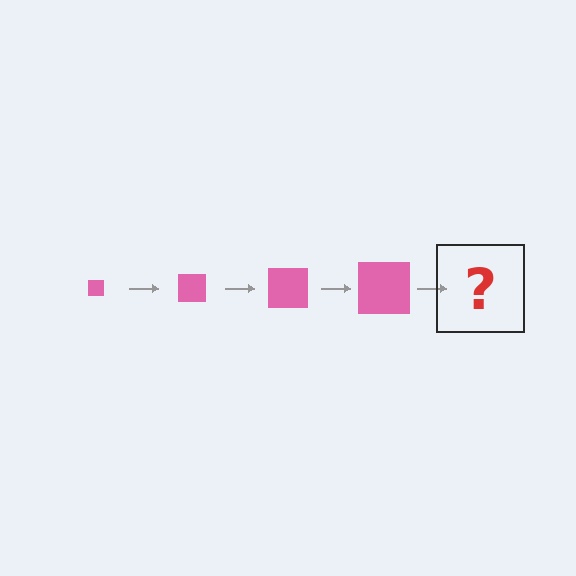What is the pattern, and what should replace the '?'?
The pattern is that the square gets progressively larger each step. The '?' should be a pink square, larger than the previous one.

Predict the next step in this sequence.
The next step is a pink square, larger than the previous one.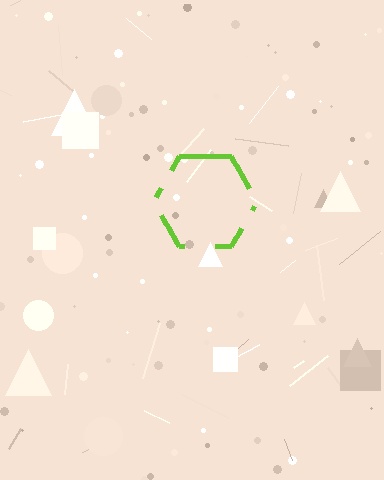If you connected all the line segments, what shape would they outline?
They would outline a hexagon.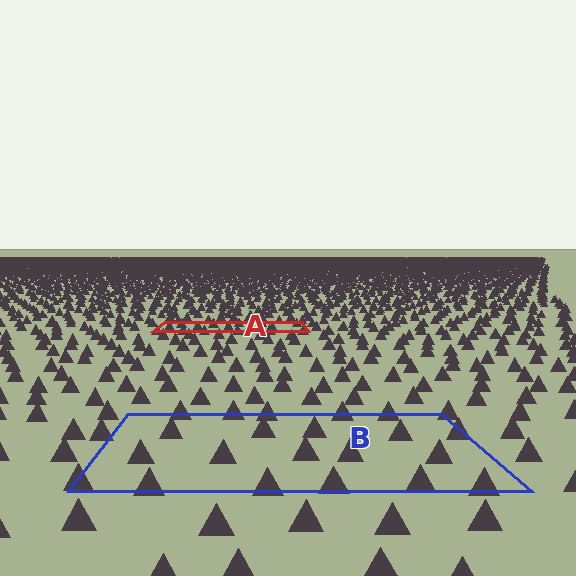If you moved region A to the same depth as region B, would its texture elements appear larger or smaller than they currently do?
They would appear larger. At a closer depth, the same texture elements are projected at a bigger on-screen size.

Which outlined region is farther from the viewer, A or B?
Region A is farther from the viewer — the texture elements inside it appear smaller and more densely packed.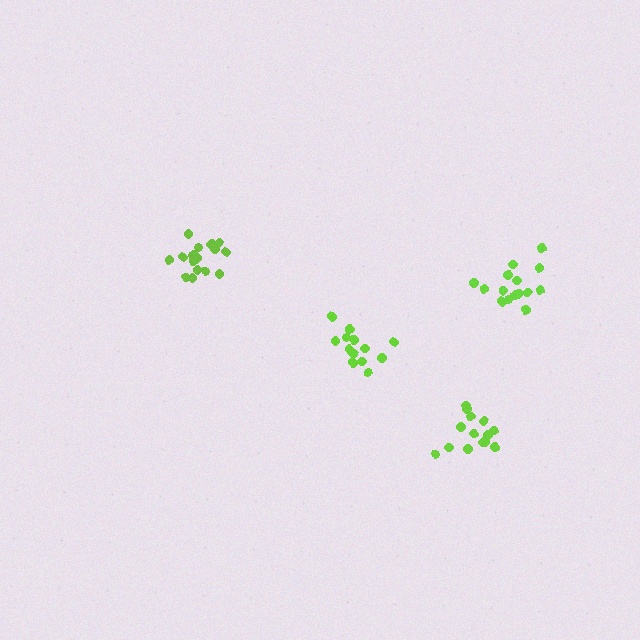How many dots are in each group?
Group 1: 13 dots, Group 2: 14 dots, Group 3: 15 dots, Group 4: 18 dots (60 total).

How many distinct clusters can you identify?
There are 4 distinct clusters.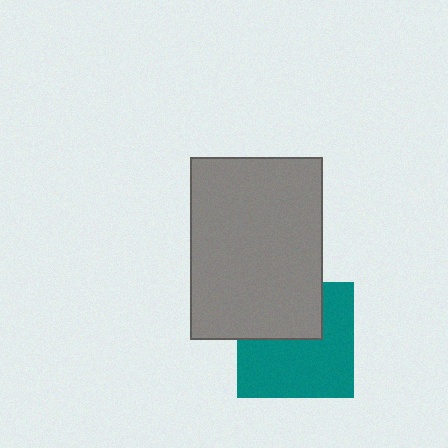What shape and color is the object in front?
The object in front is a gray rectangle.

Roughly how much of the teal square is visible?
About half of it is visible (roughly 63%).